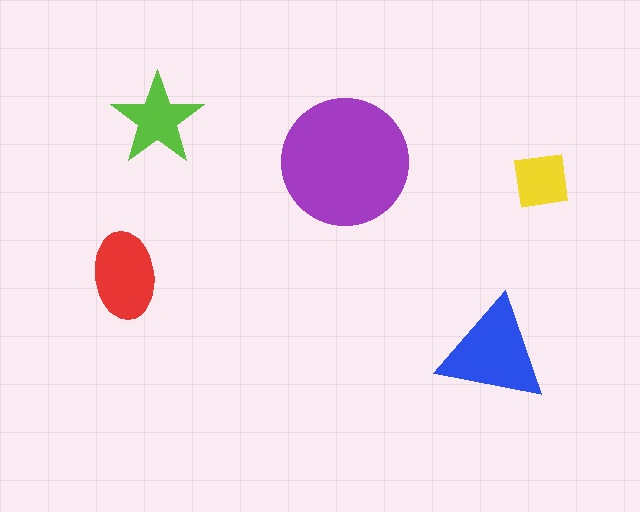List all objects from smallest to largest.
The yellow square, the lime star, the red ellipse, the blue triangle, the purple circle.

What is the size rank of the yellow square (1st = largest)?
5th.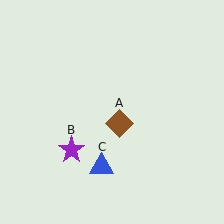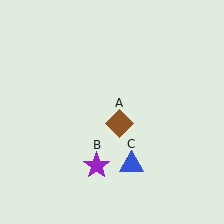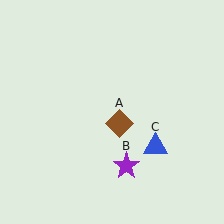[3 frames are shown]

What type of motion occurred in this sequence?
The purple star (object B), blue triangle (object C) rotated counterclockwise around the center of the scene.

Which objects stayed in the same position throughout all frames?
Brown diamond (object A) remained stationary.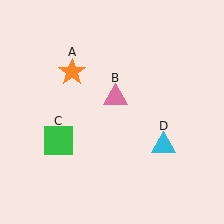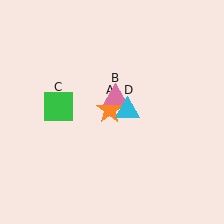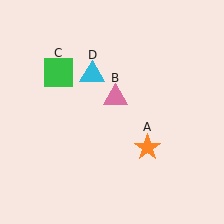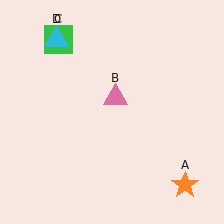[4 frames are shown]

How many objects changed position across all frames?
3 objects changed position: orange star (object A), green square (object C), cyan triangle (object D).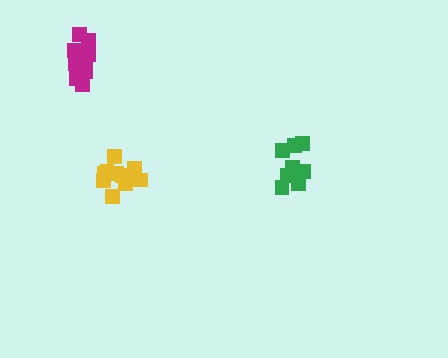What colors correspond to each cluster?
The clusters are colored: green, yellow, magenta.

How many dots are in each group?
Group 1: 9 dots, Group 2: 11 dots, Group 3: 13 dots (33 total).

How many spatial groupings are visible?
There are 3 spatial groupings.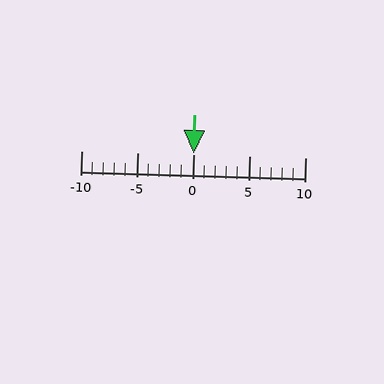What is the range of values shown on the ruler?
The ruler shows values from -10 to 10.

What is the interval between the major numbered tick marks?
The major tick marks are spaced 5 units apart.